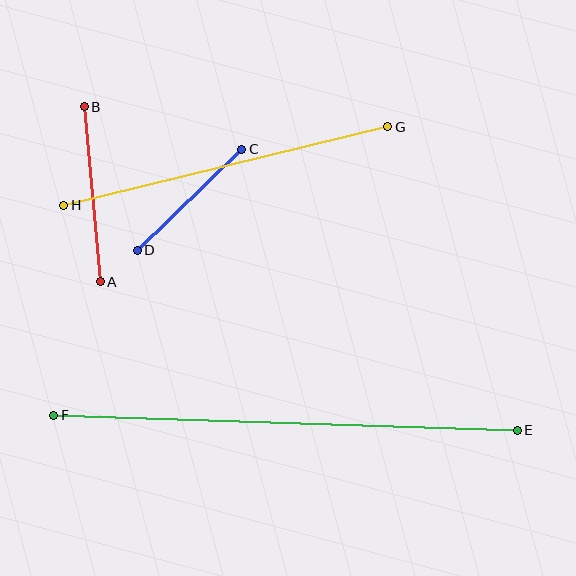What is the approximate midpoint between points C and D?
The midpoint is at approximately (190, 200) pixels.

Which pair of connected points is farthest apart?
Points E and F are farthest apart.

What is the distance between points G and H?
The distance is approximately 334 pixels.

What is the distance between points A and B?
The distance is approximately 175 pixels.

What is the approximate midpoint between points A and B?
The midpoint is at approximately (92, 194) pixels.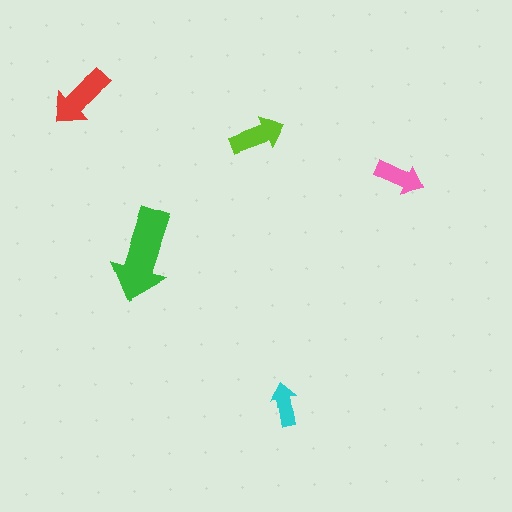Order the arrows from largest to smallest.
the green one, the red one, the lime one, the pink one, the cyan one.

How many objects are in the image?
There are 5 objects in the image.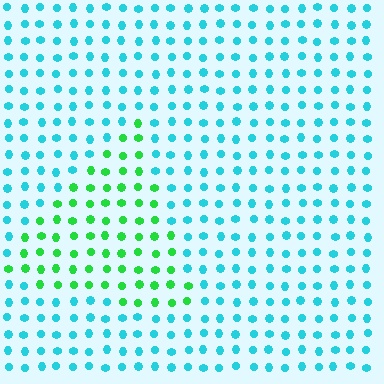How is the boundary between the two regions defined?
The boundary is defined purely by a slight shift in hue (about 55 degrees). Spacing, size, and orientation are identical on both sides.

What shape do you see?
I see a triangle.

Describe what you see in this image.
The image is filled with small cyan elements in a uniform arrangement. A triangle-shaped region is visible where the elements are tinted to a slightly different hue, forming a subtle color boundary.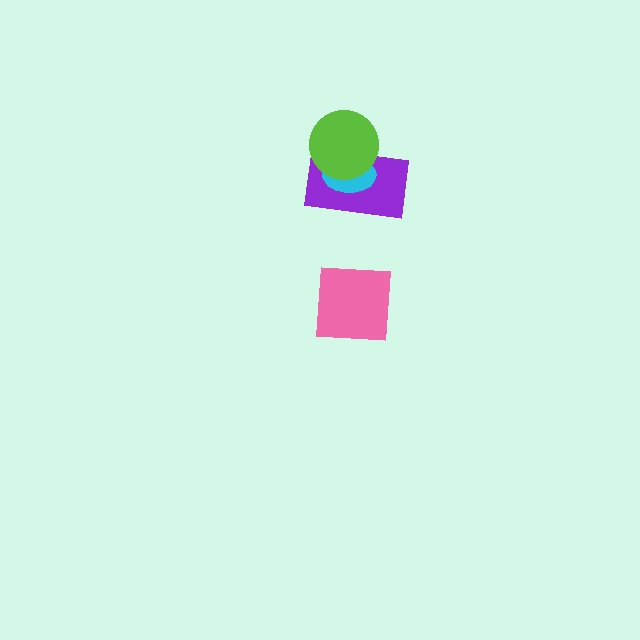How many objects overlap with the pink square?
0 objects overlap with the pink square.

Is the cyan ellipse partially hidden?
Yes, it is partially covered by another shape.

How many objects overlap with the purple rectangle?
2 objects overlap with the purple rectangle.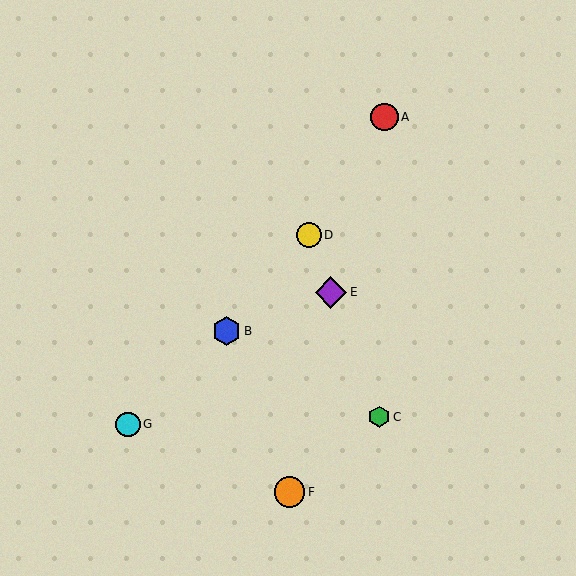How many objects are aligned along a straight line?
3 objects (C, D, E) are aligned along a straight line.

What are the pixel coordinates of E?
Object E is at (331, 292).